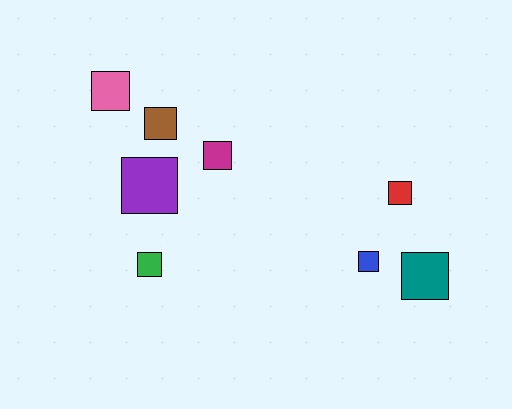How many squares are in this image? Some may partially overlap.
There are 8 squares.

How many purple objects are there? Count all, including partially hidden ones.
There is 1 purple object.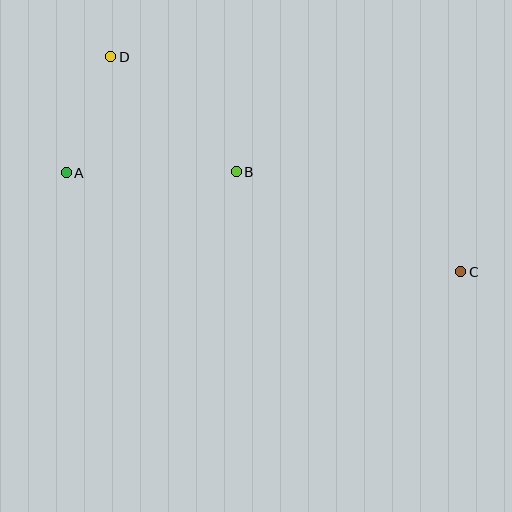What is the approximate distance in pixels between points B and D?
The distance between B and D is approximately 170 pixels.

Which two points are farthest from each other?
Points C and D are farthest from each other.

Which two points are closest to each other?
Points A and D are closest to each other.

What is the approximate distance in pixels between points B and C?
The distance between B and C is approximately 246 pixels.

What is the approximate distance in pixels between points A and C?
The distance between A and C is approximately 407 pixels.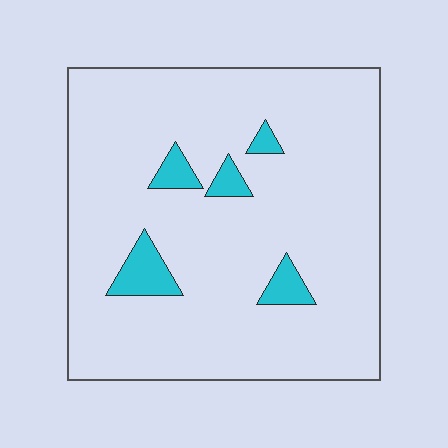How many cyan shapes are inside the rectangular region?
5.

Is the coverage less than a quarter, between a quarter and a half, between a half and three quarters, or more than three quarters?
Less than a quarter.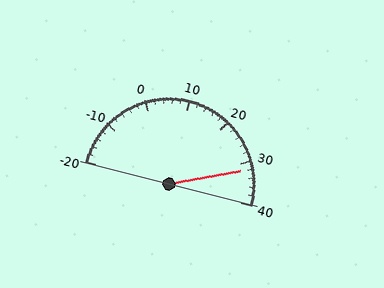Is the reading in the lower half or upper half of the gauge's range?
The reading is in the upper half of the range (-20 to 40).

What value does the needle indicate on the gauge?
The needle indicates approximately 32.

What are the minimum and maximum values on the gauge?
The gauge ranges from -20 to 40.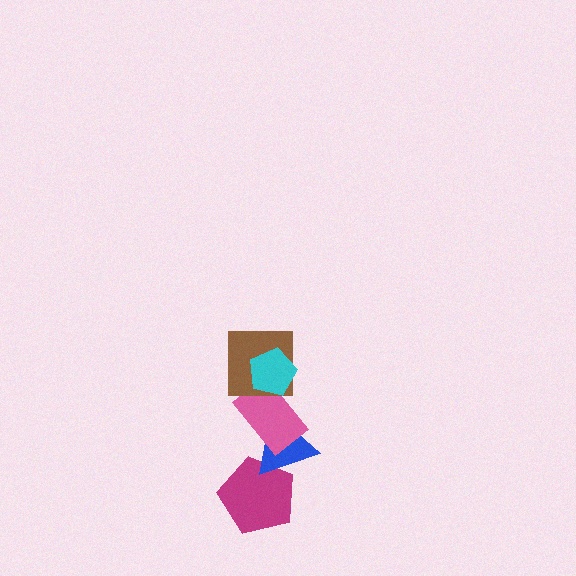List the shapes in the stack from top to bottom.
From top to bottom: the cyan pentagon, the brown square, the pink rectangle, the blue triangle, the magenta pentagon.